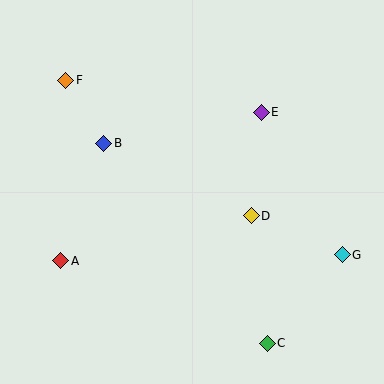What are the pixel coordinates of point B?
Point B is at (104, 143).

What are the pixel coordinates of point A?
Point A is at (61, 261).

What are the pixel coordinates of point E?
Point E is at (261, 112).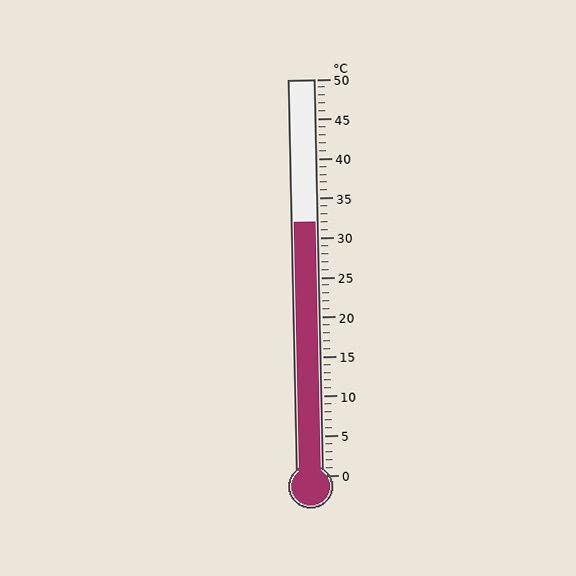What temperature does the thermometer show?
The thermometer shows approximately 32°C.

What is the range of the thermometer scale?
The thermometer scale ranges from 0°C to 50°C.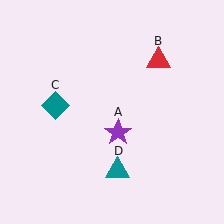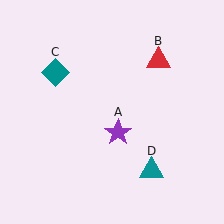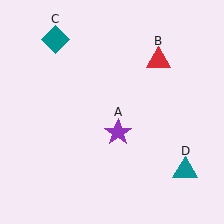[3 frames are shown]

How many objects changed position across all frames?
2 objects changed position: teal diamond (object C), teal triangle (object D).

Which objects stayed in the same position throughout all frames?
Purple star (object A) and red triangle (object B) remained stationary.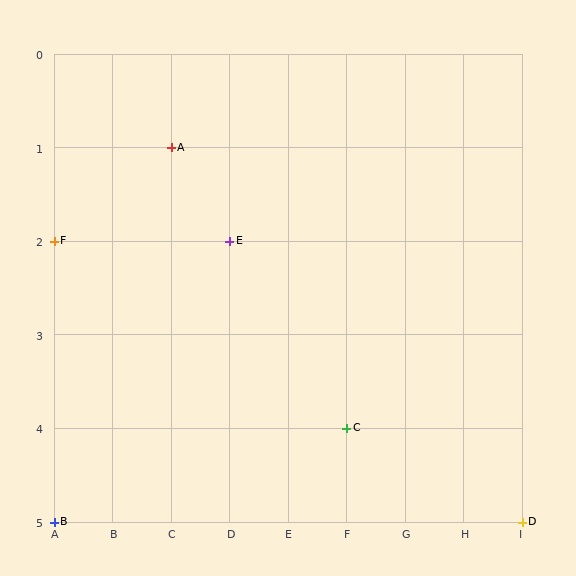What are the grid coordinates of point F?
Point F is at grid coordinates (A, 2).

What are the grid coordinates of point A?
Point A is at grid coordinates (C, 1).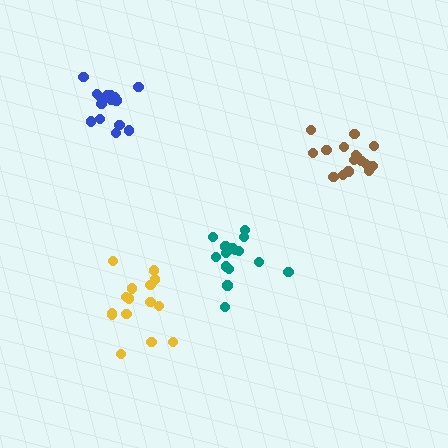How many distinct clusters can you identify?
There are 4 distinct clusters.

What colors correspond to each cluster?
The clusters are colored: brown, teal, yellow, blue.